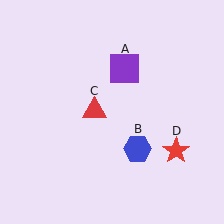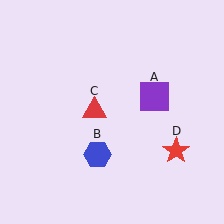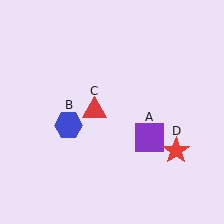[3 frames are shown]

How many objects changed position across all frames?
2 objects changed position: purple square (object A), blue hexagon (object B).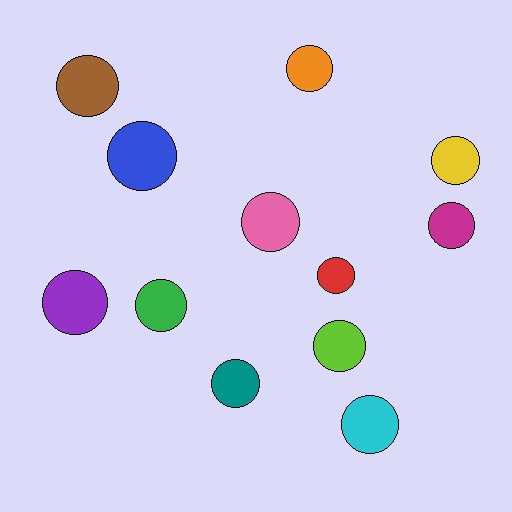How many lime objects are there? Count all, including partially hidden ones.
There is 1 lime object.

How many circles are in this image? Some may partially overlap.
There are 12 circles.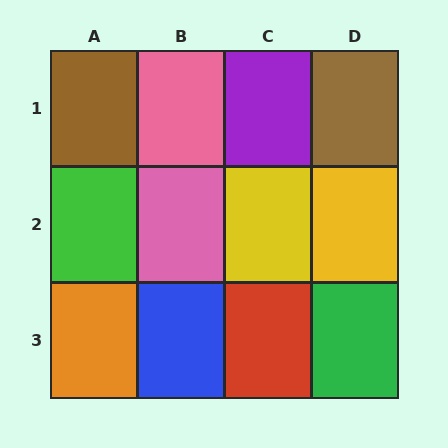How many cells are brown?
2 cells are brown.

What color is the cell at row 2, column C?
Yellow.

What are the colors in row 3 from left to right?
Orange, blue, red, green.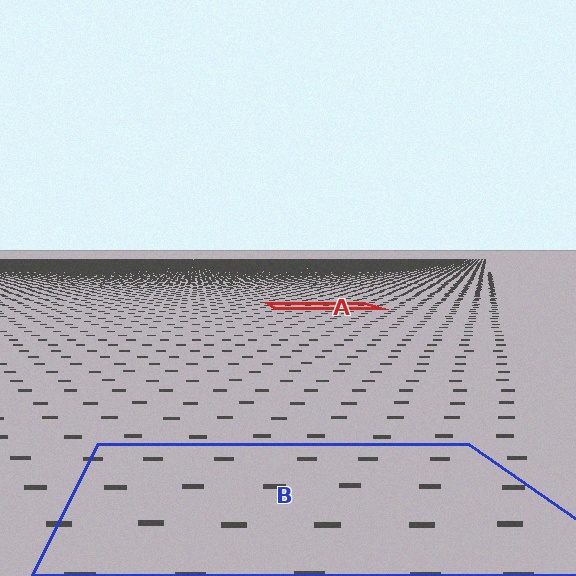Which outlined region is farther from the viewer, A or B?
Region A is farther from the viewer — the texture elements inside it appear smaller and more densely packed.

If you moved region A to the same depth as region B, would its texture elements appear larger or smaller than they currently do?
They would appear larger. At a closer depth, the same texture elements are projected at a bigger on-screen size.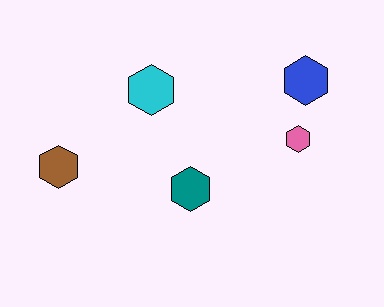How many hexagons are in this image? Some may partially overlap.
There are 5 hexagons.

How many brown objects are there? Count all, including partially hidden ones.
There is 1 brown object.